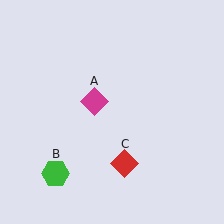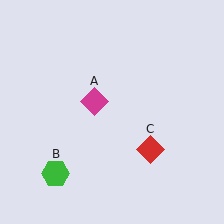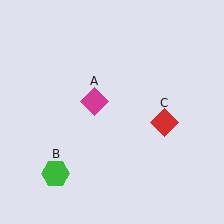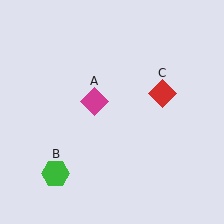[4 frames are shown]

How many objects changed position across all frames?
1 object changed position: red diamond (object C).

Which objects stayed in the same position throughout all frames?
Magenta diamond (object A) and green hexagon (object B) remained stationary.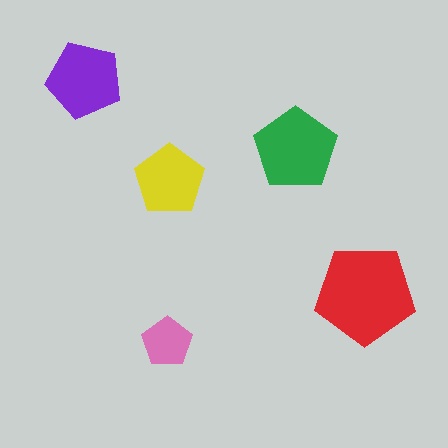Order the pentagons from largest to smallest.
the red one, the green one, the purple one, the yellow one, the pink one.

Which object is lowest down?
The pink pentagon is bottommost.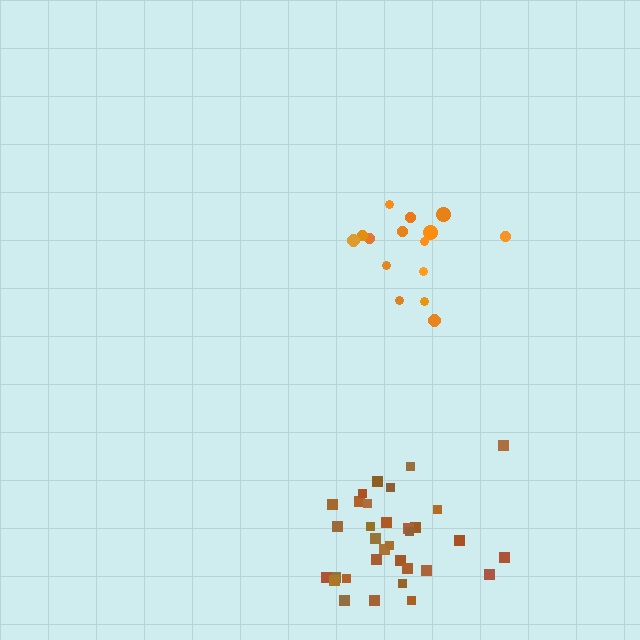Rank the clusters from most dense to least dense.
brown, orange.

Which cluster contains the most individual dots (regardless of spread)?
Brown (33).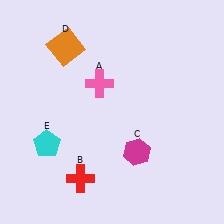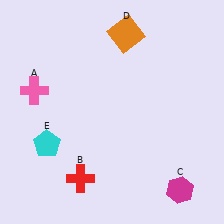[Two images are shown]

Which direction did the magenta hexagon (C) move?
The magenta hexagon (C) moved right.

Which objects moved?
The objects that moved are: the pink cross (A), the magenta hexagon (C), the orange square (D).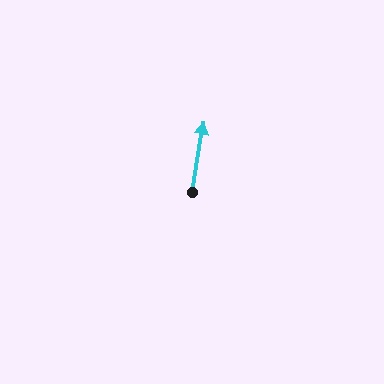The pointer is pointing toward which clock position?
Roughly 12 o'clock.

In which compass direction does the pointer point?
North.